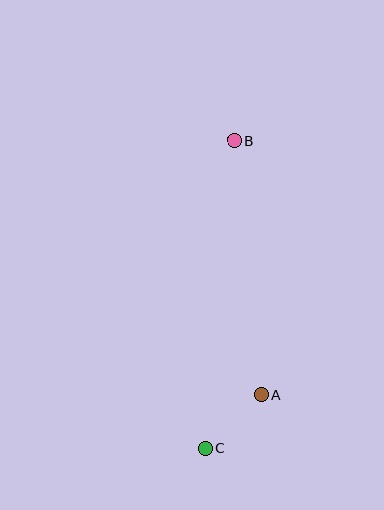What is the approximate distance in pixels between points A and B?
The distance between A and B is approximately 256 pixels.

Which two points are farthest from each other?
Points B and C are farthest from each other.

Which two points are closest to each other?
Points A and C are closest to each other.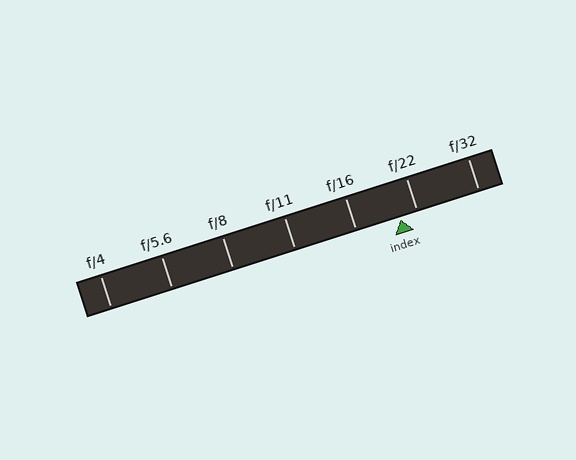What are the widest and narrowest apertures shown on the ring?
The widest aperture shown is f/4 and the narrowest is f/32.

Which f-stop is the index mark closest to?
The index mark is closest to f/22.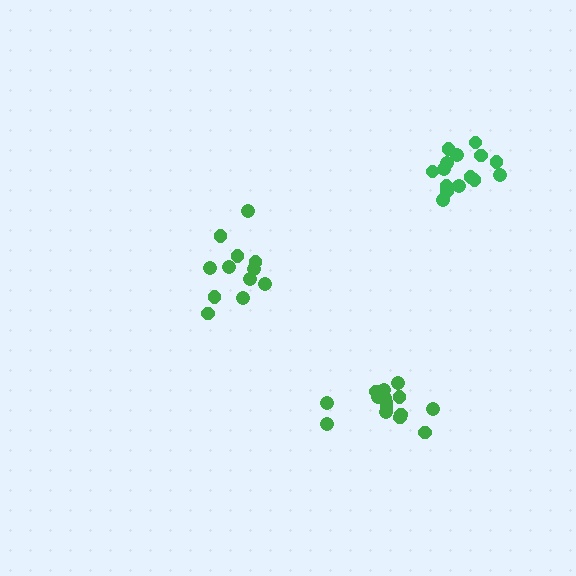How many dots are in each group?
Group 1: 12 dots, Group 2: 15 dots, Group 3: 15 dots (42 total).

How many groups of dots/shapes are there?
There are 3 groups.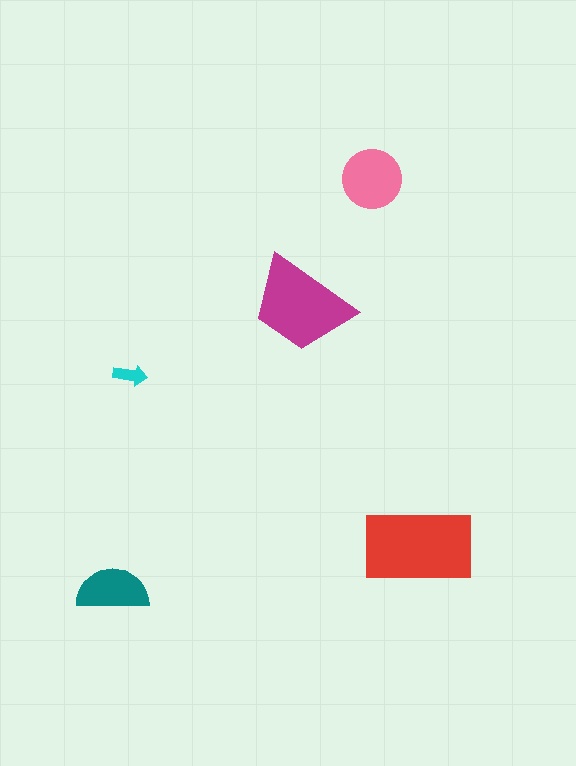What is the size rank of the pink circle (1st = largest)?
3rd.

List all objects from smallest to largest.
The cyan arrow, the teal semicircle, the pink circle, the magenta trapezoid, the red rectangle.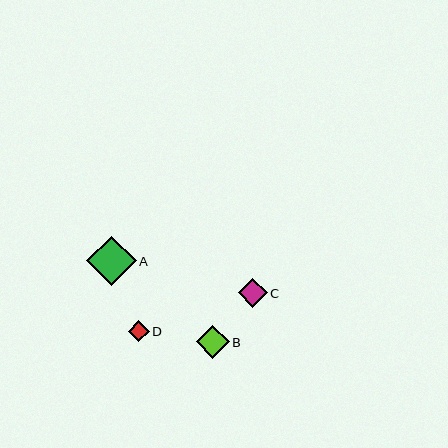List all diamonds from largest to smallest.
From largest to smallest: A, B, C, D.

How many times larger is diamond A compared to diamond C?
Diamond A is approximately 1.7 times the size of diamond C.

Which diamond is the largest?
Diamond A is the largest with a size of approximately 49 pixels.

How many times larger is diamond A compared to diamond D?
Diamond A is approximately 2.4 times the size of diamond D.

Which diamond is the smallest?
Diamond D is the smallest with a size of approximately 21 pixels.